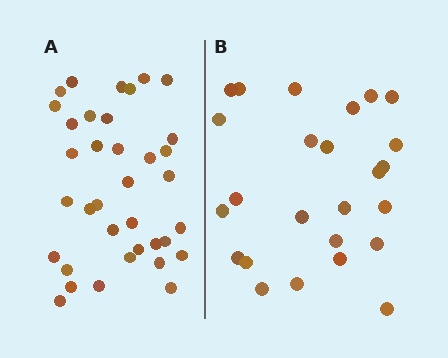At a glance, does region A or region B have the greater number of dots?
Region A (the left region) has more dots.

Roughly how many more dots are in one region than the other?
Region A has roughly 12 or so more dots than region B.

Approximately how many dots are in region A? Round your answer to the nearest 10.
About 40 dots. (The exact count is 36, which rounds to 40.)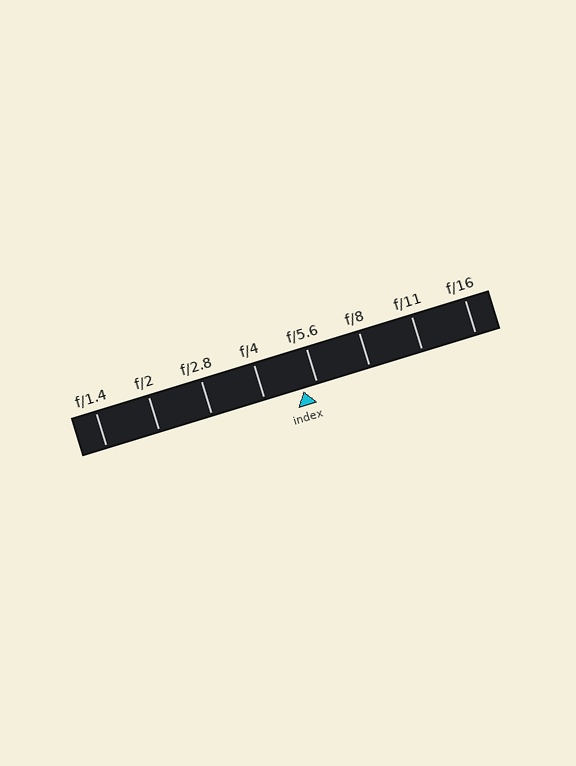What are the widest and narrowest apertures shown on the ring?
The widest aperture shown is f/1.4 and the narrowest is f/16.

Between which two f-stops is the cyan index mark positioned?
The index mark is between f/4 and f/5.6.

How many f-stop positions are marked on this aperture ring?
There are 8 f-stop positions marked.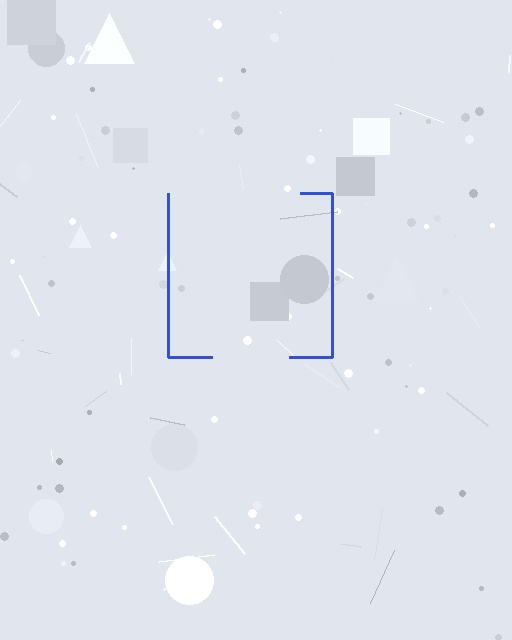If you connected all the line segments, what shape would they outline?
They would outline a square.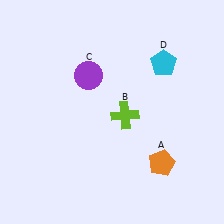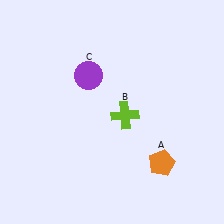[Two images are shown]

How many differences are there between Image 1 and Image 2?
There is 1 difference between the two images.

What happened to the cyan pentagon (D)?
The cyan pentagon (D) was removed in Image 2. It was in the top-right area of Image 1.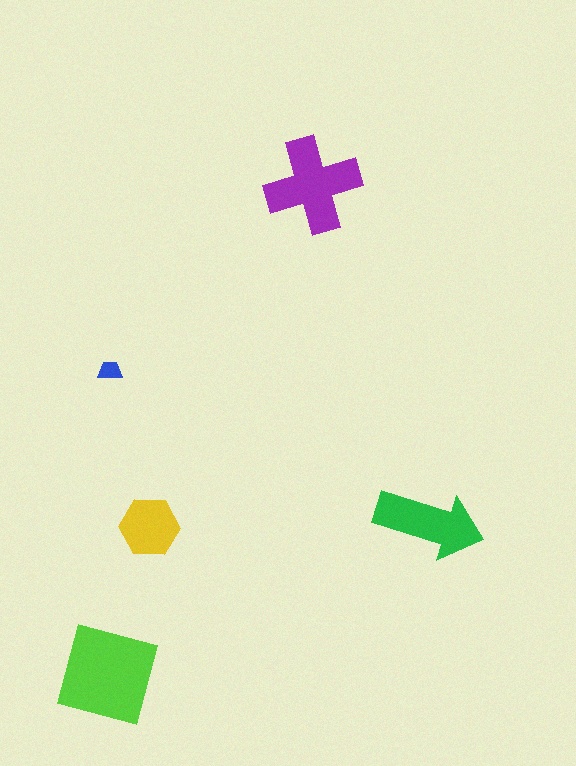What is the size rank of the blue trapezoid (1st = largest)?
5th.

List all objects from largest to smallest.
The lime square, the purple cross, the green arrow, the yellow hexagon, the blue trapezoid.